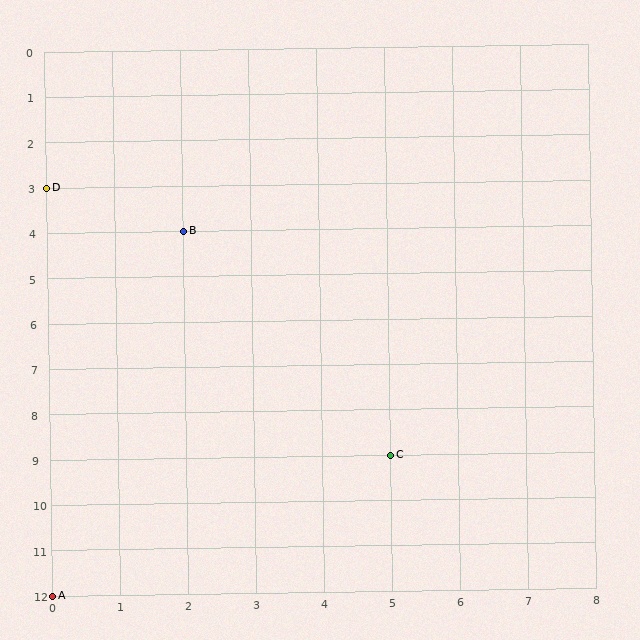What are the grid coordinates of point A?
Point A is at grid coordinates (0, 12).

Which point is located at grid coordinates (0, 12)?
Point A is at (0, 12).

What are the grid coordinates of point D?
Point D is at grid coordinates (0, 3).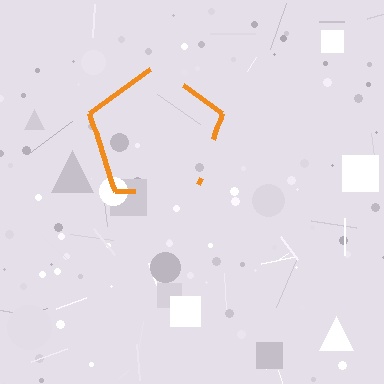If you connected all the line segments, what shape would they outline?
They would outline a pentagon.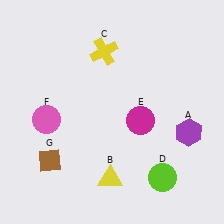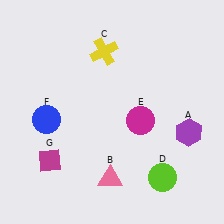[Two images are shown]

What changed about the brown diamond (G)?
In Image 1, G is brown. In Image 2, it changed to magenta.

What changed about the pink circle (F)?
In Image 1, F is pink. In Image 2, it changed to blue.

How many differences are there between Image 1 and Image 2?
There are 3 differences between the two images.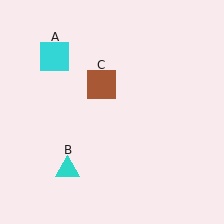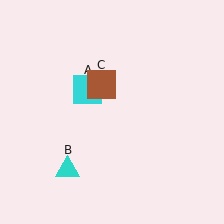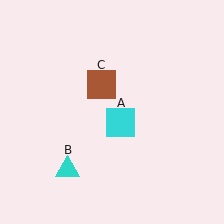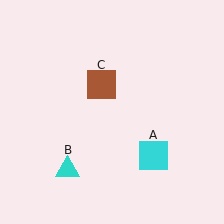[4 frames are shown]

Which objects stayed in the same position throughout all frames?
Cyan triangle (object B) and brown square (object C) remained stationary.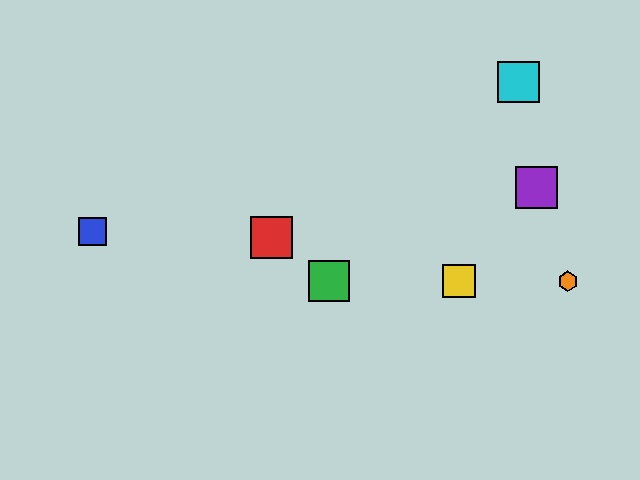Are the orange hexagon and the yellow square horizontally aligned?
Yes, both are at y≈281.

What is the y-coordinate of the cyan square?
The cyan square is at y≈82.